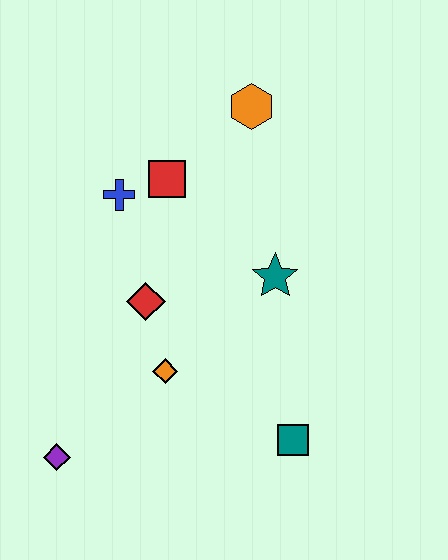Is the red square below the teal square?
No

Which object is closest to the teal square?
The orange diamond is closest to the teal square.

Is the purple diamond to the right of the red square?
No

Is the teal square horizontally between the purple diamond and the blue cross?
No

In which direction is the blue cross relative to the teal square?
The blue cross is above the teal square.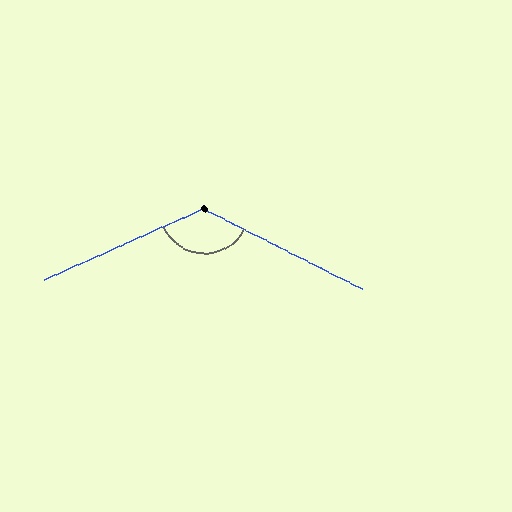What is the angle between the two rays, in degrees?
Approximately 129 degrees.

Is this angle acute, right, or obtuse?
It is obtuse.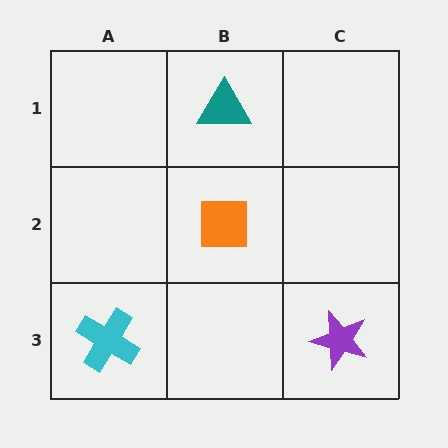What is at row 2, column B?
An orange square.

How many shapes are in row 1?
1 shape.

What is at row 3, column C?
A purple star.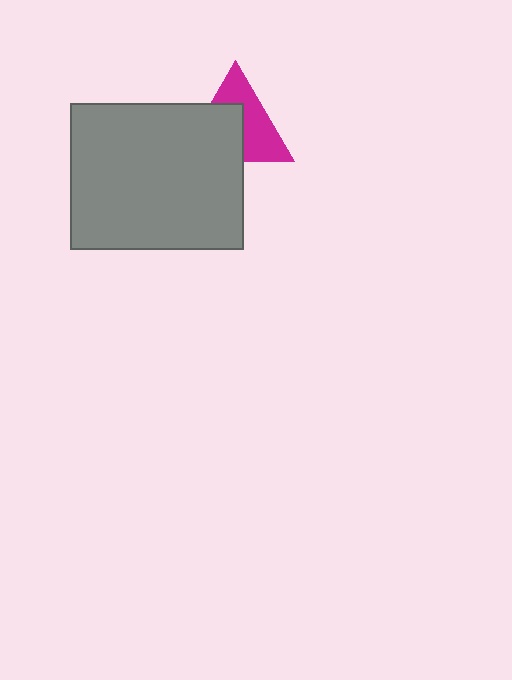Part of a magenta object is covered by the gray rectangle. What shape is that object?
It is a triangle.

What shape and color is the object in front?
The object in front is a gray rectangle.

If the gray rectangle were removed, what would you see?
You would see the complete magenta triangle.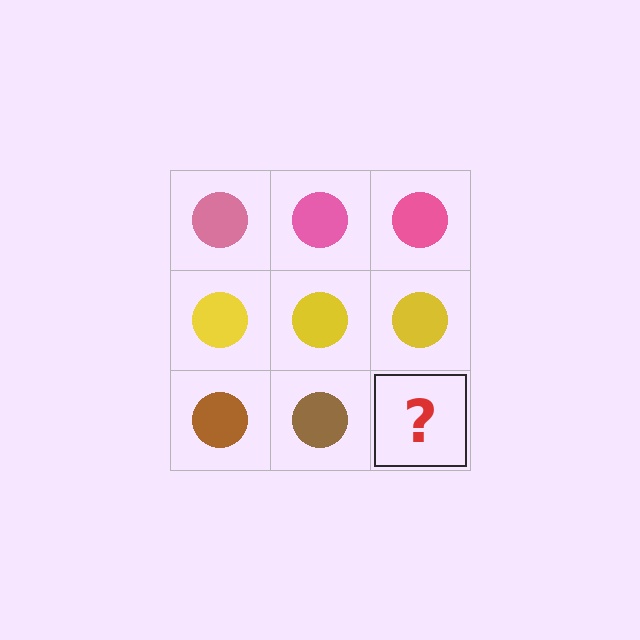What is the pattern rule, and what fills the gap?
The rule is that each row has a consistent color. The gap should be filled with a brown circle.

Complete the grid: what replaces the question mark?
The question mark should be replaced with a brown circle.